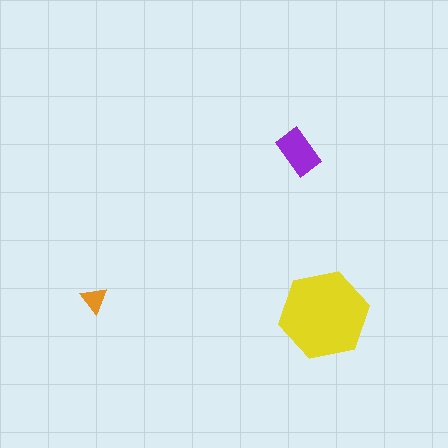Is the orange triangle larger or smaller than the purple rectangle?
Smaller.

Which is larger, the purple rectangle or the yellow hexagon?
The yellow hexagon.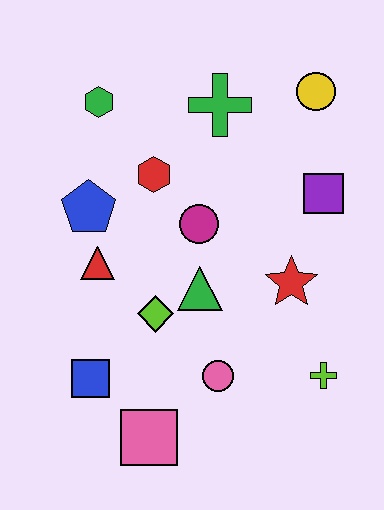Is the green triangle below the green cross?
Yes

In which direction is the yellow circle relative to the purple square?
The yellow circle is above the purple square.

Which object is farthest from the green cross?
The pink square is farthest from the green cross.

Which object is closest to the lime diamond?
The green triangle is closest to the lime diamond.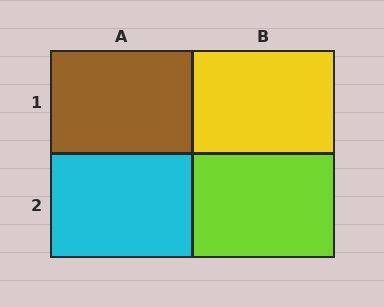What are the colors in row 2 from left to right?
Cyan, lime.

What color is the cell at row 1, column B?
Yellow.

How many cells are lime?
1 cell is lime.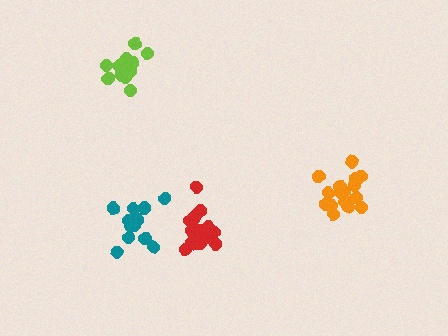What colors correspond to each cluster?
The clusters are colored: orange, lime, red, teal.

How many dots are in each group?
Group 1: 17 dots, Group 2: 16 dots, Group 3: 17 dots, Group 4: 14 dots (64 total).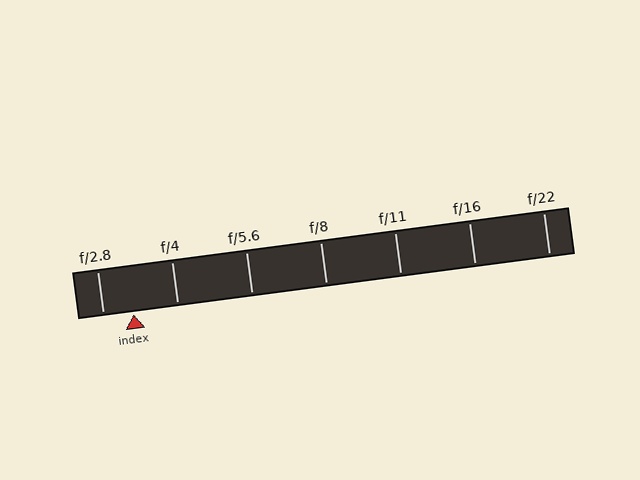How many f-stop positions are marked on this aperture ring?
There are 7 f-stop positions marked.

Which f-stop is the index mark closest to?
The index mark is closest to f/2.8.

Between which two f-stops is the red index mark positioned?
The index mark is between f/2.8 and f/4.